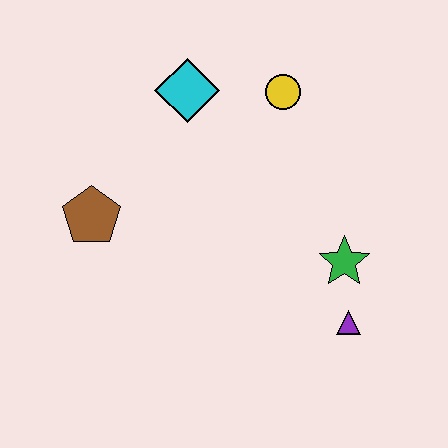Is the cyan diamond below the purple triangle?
No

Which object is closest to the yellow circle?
The cyan diamond is closest to the yellow circle.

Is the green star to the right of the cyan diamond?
Yes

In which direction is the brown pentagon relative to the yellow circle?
The brown pentagon is to the left of the yellow circle.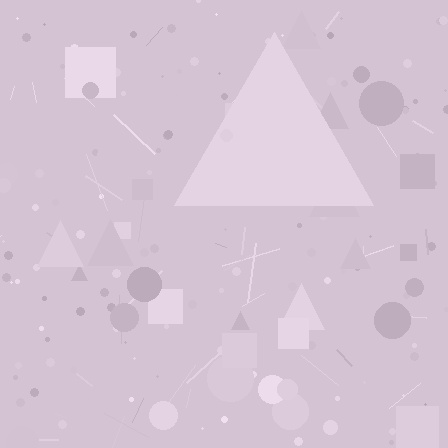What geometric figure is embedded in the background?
A triangle is embedded in the background.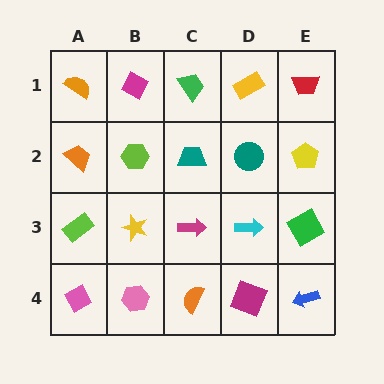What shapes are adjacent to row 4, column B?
A yellow star (row 3, column B), a pink diamond (row 4, column A), an orange semicircle (row 4, column C).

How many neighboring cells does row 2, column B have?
4.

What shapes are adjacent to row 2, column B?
A magenta diamond (row 1, column B), a yellow star (row 3, column B), an orange trapezoid (row 2, column A), a teal trapezoid (row 2, column C).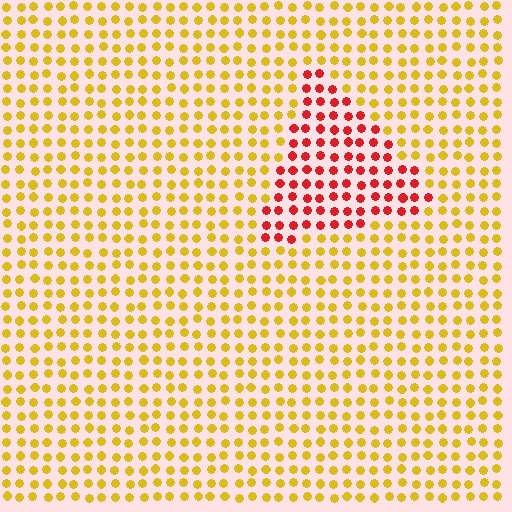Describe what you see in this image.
The image is filled with small yellow elements in a uniform arrangement. A triangle-shaped region is visible where the elements are tinted to a slightly different hue, forming a subtle color boundary.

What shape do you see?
I see a triangle.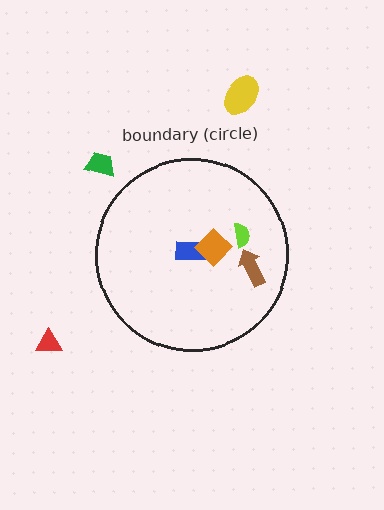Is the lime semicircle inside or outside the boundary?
Inside.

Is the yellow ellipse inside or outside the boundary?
Outside.